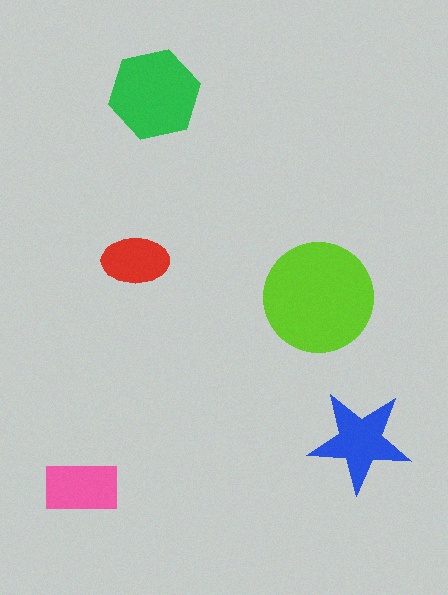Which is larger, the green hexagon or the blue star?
The green hexagon.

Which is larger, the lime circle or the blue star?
The lime circle.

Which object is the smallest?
The red ellipse.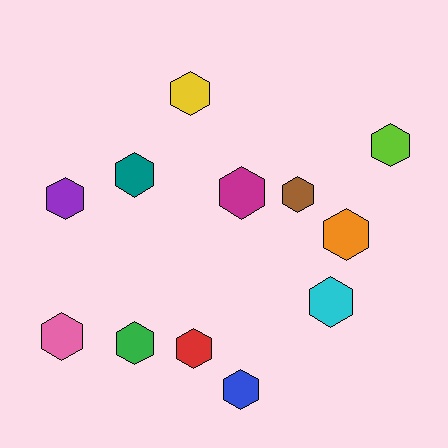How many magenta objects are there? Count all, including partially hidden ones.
There is 1 magenta object.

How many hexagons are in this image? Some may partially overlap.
There are 12 hexagons.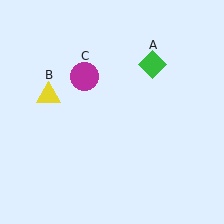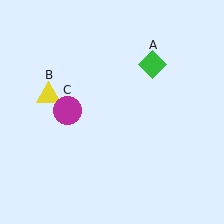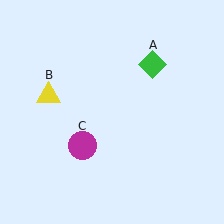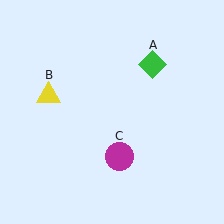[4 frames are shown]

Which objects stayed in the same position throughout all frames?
Green diamond (object A) and yellow triangle (object B) remained stationary.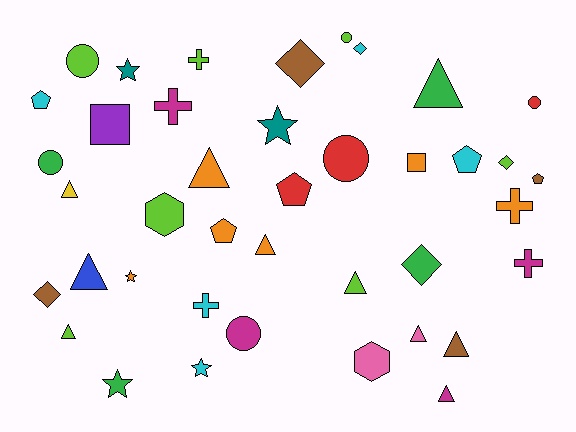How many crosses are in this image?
There are 5 crosses.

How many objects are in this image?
There are 40 objects.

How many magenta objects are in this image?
There are 4 magenta objects.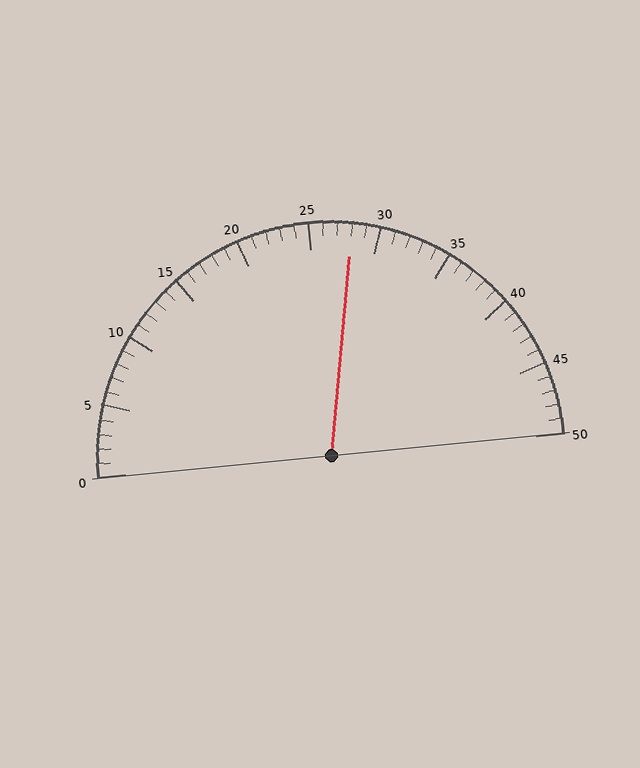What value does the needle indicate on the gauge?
The needle indicates approximately 28.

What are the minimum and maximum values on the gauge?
The gauge ranges from 0 to 50.